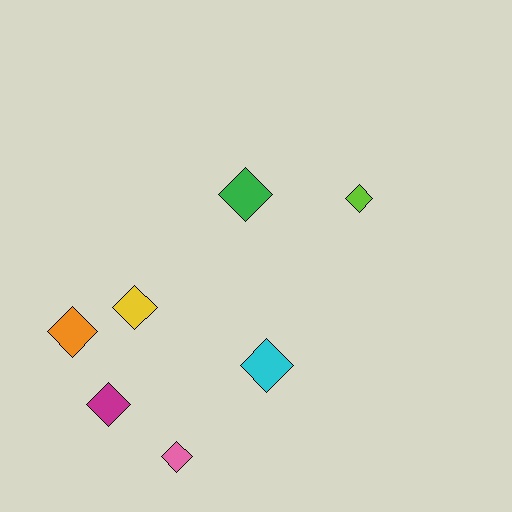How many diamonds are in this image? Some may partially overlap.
There are 7 diamonds.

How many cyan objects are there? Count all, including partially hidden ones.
There is 1 cyan object.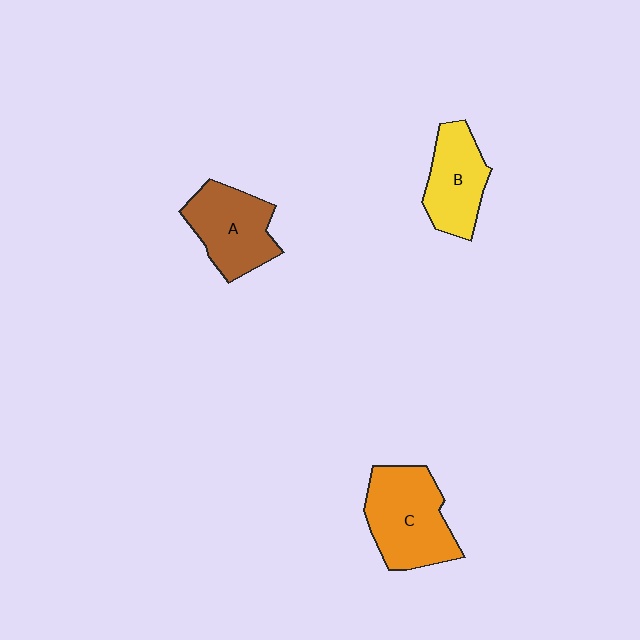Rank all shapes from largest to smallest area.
From largest to smallest: C (orange), A (brown), B (yellow).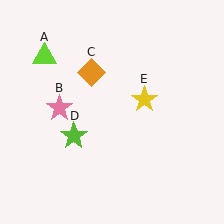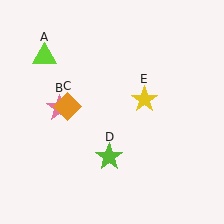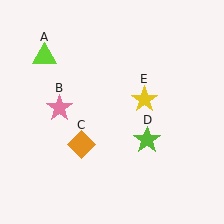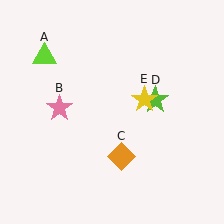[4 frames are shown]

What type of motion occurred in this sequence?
The orange diamond (object C), lime star (object D) rotated counterclockwise around the center of the scene.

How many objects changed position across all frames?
2 objects changed position: orange diamond (object C), lime star (object D).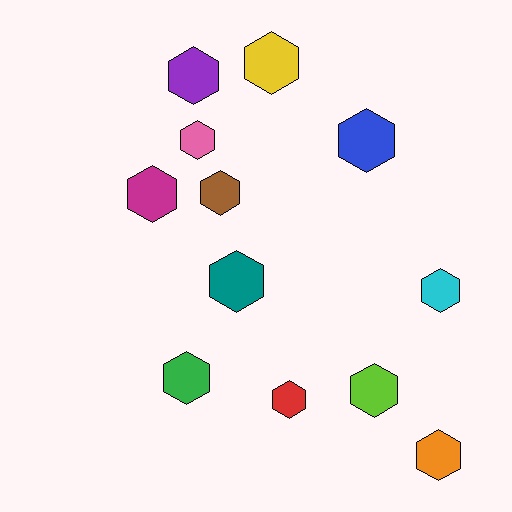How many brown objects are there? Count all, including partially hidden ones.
There is 1 brown object.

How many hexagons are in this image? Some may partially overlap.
There are 12 hexagons.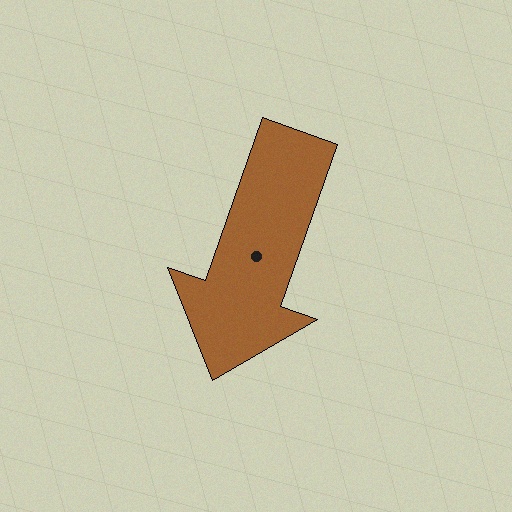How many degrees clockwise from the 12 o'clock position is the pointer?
Approximately 199 degrees.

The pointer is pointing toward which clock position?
Roughly 7 o'clock.